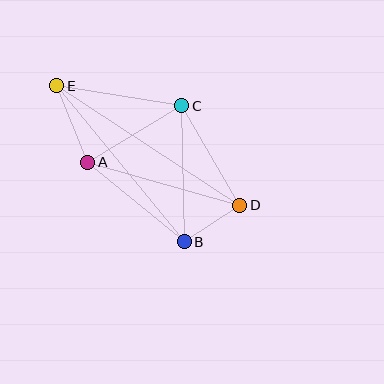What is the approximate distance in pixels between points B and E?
The distance between B and E is approximately 202 pixels.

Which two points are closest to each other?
Points B and D are closest to each other.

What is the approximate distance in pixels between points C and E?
The distance between C and E is approximately 127 pixels.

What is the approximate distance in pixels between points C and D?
The distance between C and D is approximately 115 pixels.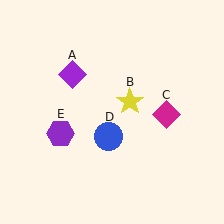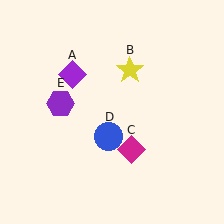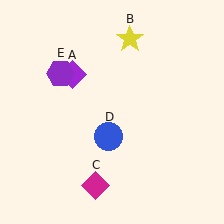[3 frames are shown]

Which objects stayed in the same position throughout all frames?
Purple diamond (object A) and blue circle (object D) remained stationary.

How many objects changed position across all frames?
3 objects changed position: yellow star (object B), magenta diamond (object C), purple hexagon (object E).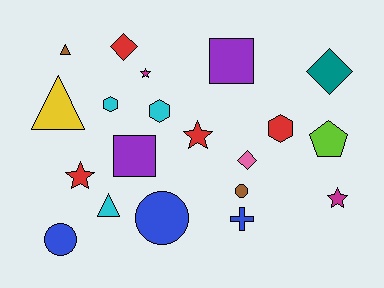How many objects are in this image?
There are 20 objects.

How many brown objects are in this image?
There are 2 brown objects.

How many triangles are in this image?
There are 3 triangles.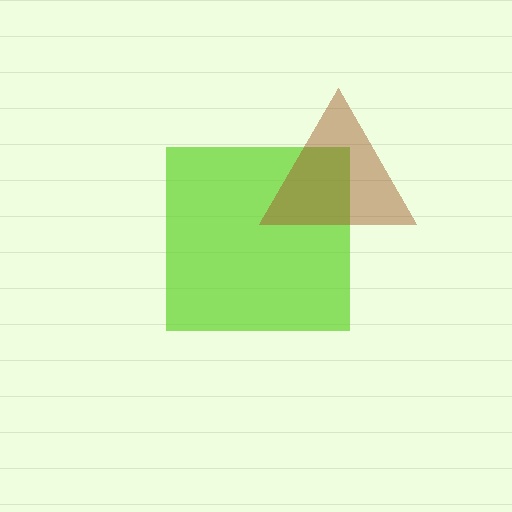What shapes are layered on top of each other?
The layered shapes are: a lime square, a brown triangle.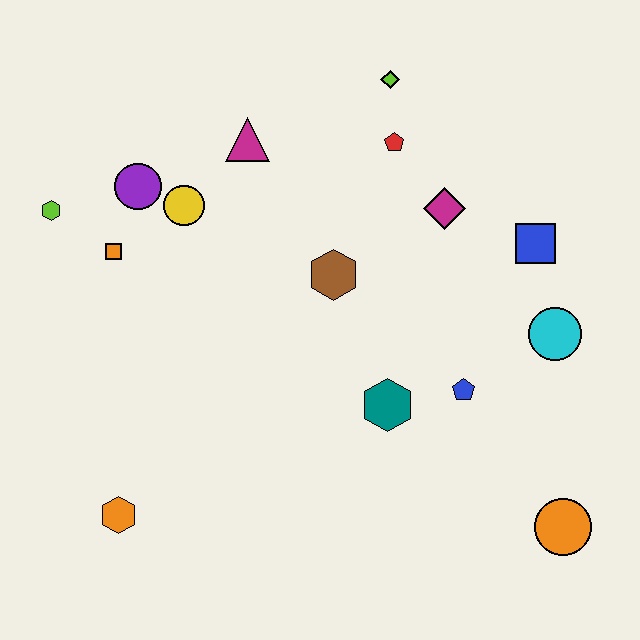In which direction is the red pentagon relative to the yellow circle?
The red pentagon is to the right of the yellow circle.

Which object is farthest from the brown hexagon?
The orange circle is farthest from the brown hexagon.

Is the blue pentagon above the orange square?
No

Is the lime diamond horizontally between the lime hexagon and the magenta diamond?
Yes